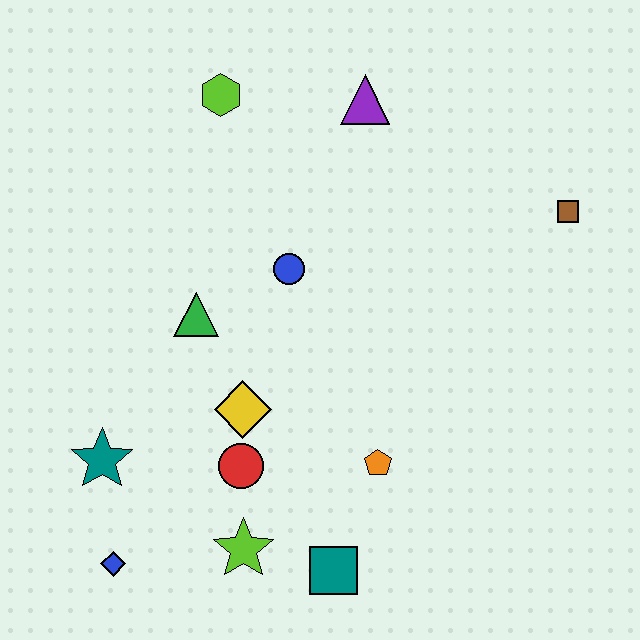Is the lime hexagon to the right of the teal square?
No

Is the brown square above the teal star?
Yes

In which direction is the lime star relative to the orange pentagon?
The lime star is to the left of the orange pentagon.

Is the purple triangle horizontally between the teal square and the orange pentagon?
Yes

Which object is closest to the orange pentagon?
The teal square is closest to the orange pentagon.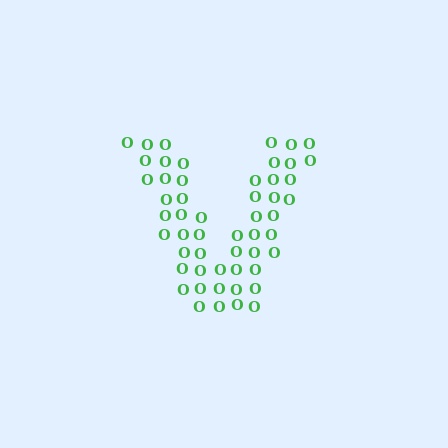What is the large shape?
The large shape is the letter V.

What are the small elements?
The small elements are letter O's.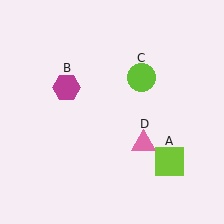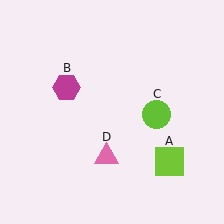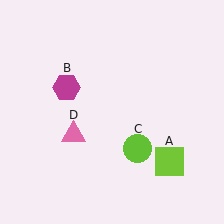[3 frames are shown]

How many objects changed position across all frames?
2 objects changed position: lime circle (object C), pink triangle (object D).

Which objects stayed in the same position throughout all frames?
Lime square (object A) and magenta hexagon (object B) remained stationary.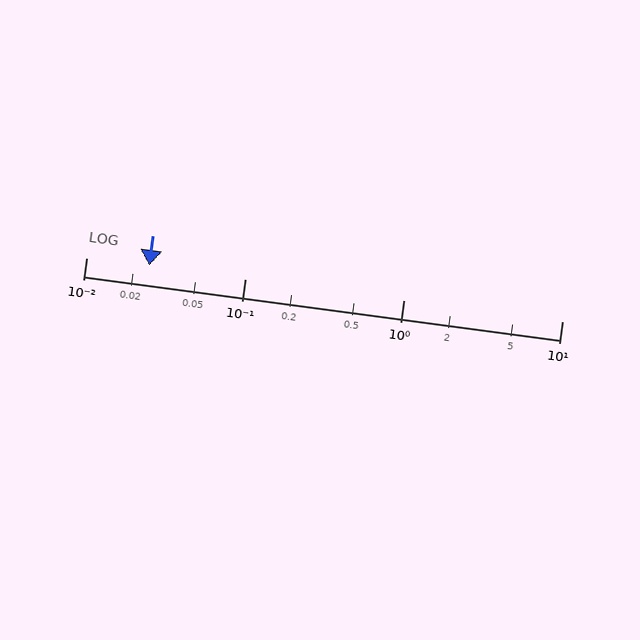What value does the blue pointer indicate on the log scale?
The pointer indicates approximately 0.025.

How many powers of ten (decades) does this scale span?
The scale spans 3 decades, from 0.01 to 10.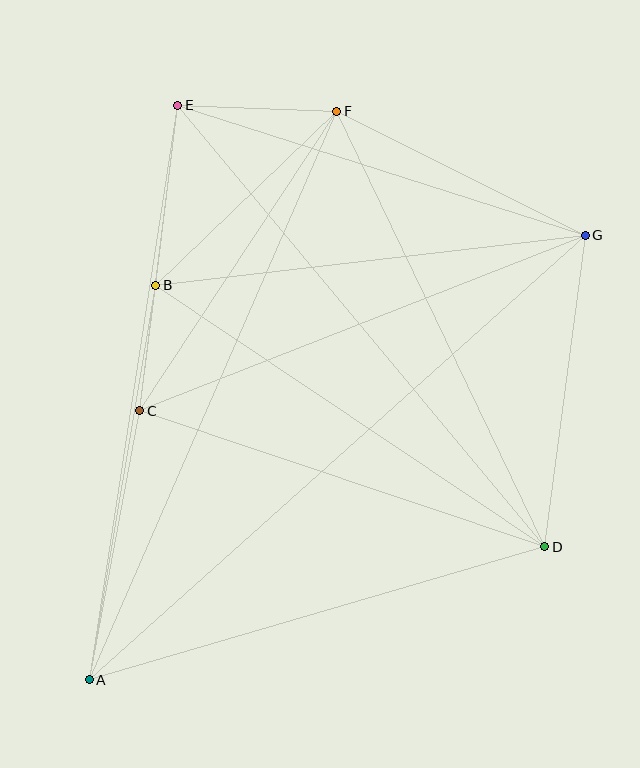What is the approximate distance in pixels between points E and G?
The distance between E and G is approximately 428 pixels.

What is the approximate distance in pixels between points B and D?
The distance between B and D is approximately 469 pixels.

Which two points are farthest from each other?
Points A and G are farthest from each other.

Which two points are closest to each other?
Points B and C are closest to each other.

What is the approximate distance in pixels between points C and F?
The distance between C and F is approximately 359 pixels.